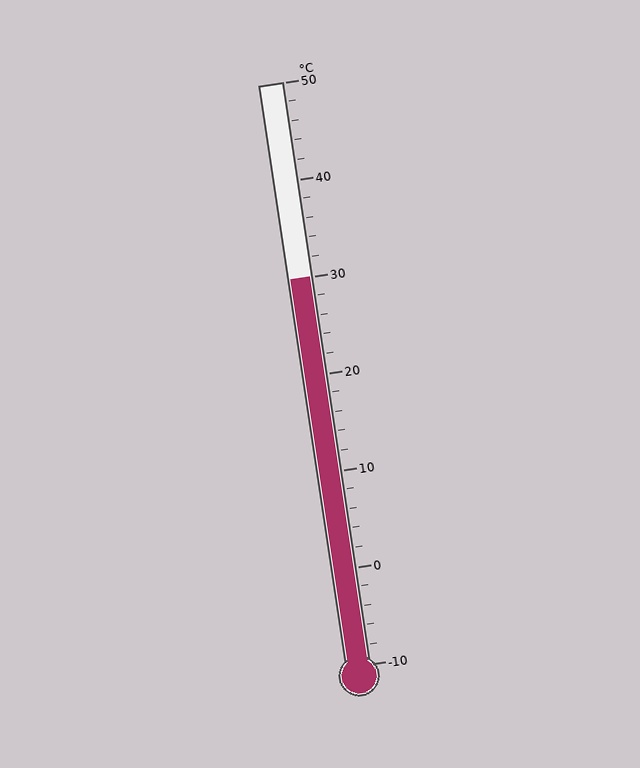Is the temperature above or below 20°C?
The temperature is above 20°C.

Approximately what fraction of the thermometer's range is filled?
The thermometer is filled to approximately 65% of its range.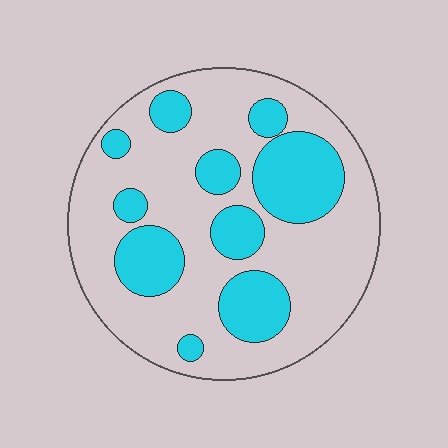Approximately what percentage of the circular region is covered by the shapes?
Approximately 30%.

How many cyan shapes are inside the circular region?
10.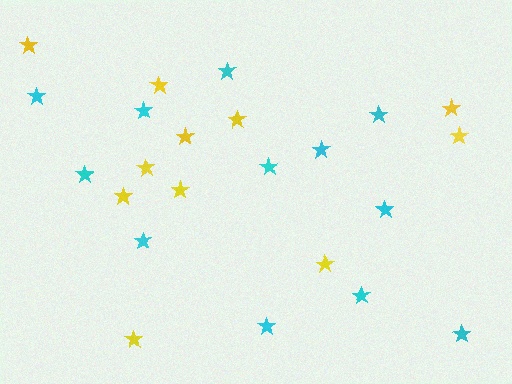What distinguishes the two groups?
There are 2 groups: one group of cyan stars (12) and one group of yellow stars (11).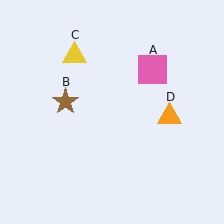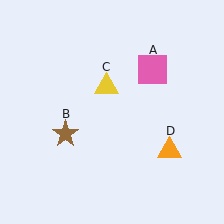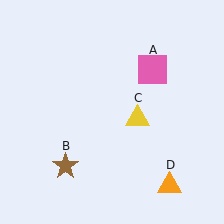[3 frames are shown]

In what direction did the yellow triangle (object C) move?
The yellow triangle (object C) moved down and to the right.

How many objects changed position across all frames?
3 objects changed position: brown star (object B), yellow triangle (object C), orange triangle (object D).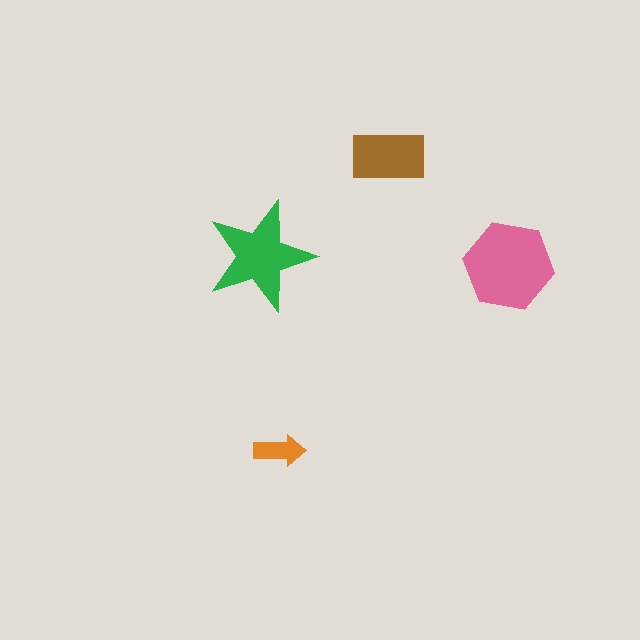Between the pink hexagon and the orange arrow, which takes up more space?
The pink hexagon.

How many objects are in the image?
There are 4 objects in the image.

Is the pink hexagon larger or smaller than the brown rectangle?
Larger.